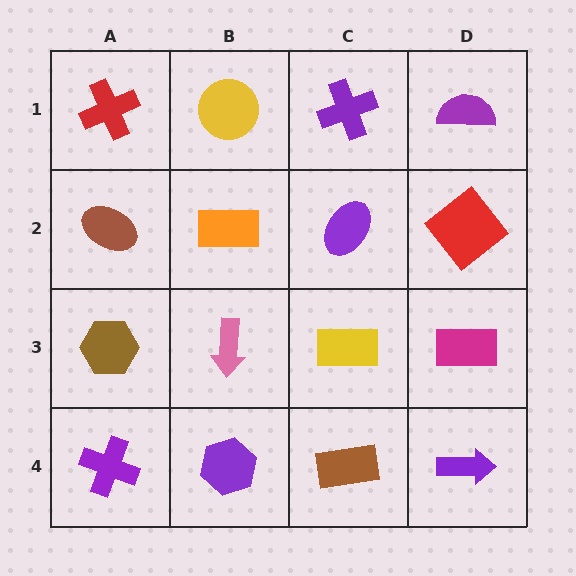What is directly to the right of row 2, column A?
An orange rectangle.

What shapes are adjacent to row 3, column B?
An orange rectangle (row 2, column B), a purple hexagon (row 4, column B), a brown hexagon (row 3, column A), a yellow rectangle (row 3, column C).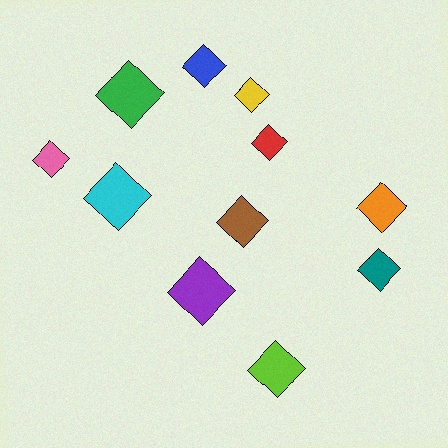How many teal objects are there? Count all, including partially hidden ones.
There is 1 teal object.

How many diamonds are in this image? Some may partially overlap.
There are 11 diamonds.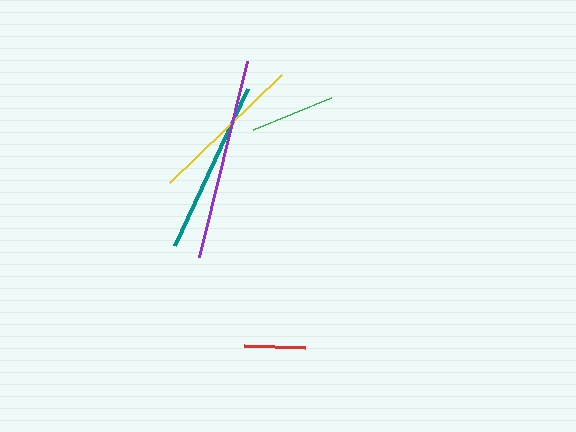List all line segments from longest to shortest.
From longest to shortest: purple, teal, yellow, green, red.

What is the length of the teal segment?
The teal segment is approximately 173 pixels long.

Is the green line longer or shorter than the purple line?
The purple line is longer than the green line.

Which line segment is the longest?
The purple line is the longest at approximately 202 pixels.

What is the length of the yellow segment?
The yellow segment is approximately 156 pixels long.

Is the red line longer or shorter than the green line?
The green line is longer than the red line.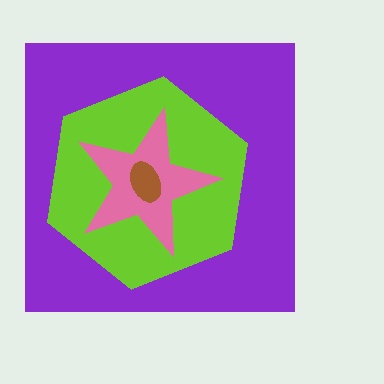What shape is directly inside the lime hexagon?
The pink star.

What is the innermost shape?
The brown ellipse.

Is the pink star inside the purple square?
Yes.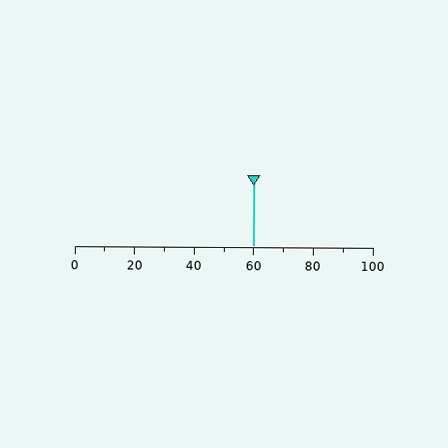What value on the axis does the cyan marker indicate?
The marker indicates approximately 60.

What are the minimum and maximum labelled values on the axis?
The axis runs from 0 to 100.